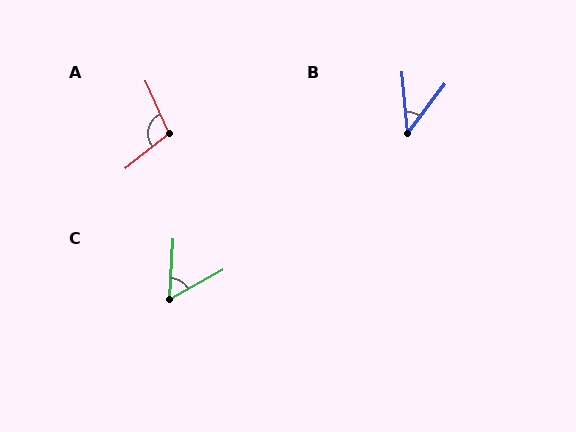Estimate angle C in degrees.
Approximately 58 degrees.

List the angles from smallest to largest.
B (42°), C (58°), A (104°).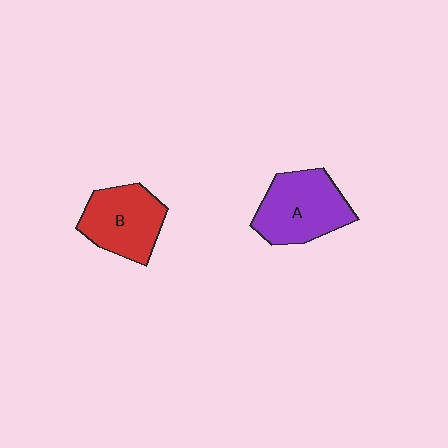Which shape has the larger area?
Shape A (purple).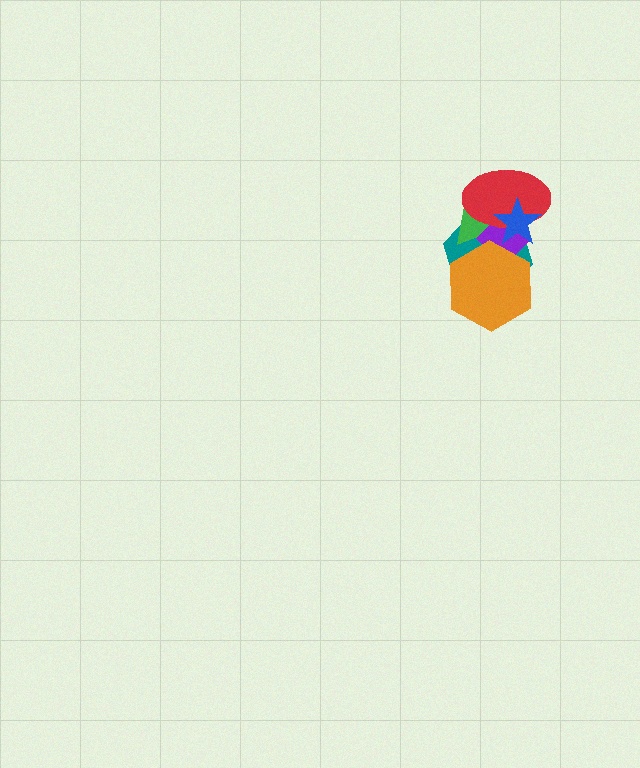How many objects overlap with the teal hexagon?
5 objects overlap with the teal hexagon.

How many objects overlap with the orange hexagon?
3 objects overlap with the orange hexagon.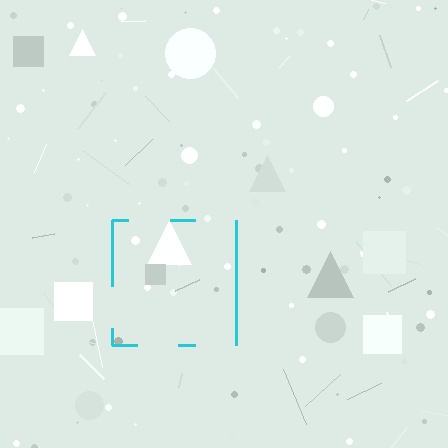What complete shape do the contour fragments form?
The contour fragments form a square.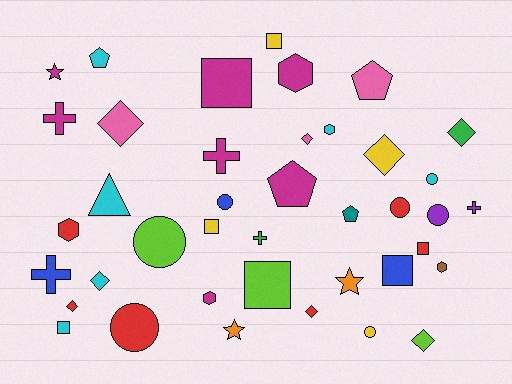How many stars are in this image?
There are 3 stars.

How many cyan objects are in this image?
There are 6 cyan objects.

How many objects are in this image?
There are 40 objects.